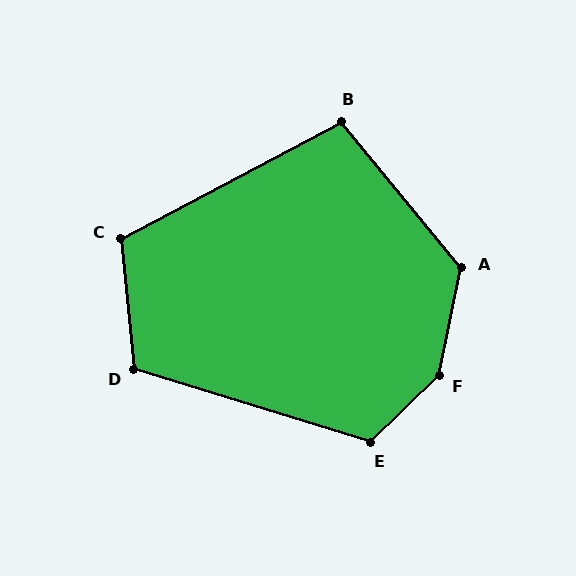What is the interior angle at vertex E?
Approximately 119 degrees (obtuse).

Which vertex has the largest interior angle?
F, at approximately 146 degrees.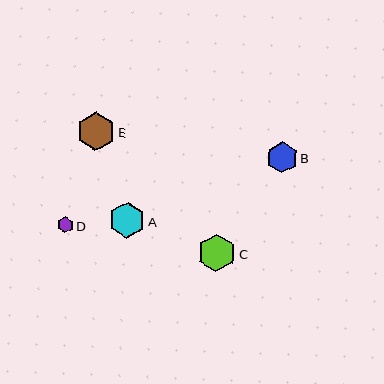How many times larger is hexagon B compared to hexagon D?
Hexagon B is approximately 1.9 times the size of hexagon D.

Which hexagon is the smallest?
Hexagon D is the smallest with a size of approximately 16 pixels.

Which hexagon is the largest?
Hexagon E is the largest with a size of approximately 39 pixels.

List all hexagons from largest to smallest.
From largest to smallest: E, C, A, B, D.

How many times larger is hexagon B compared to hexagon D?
Hexagon B is approximately 1.9 times the size of hexagon D.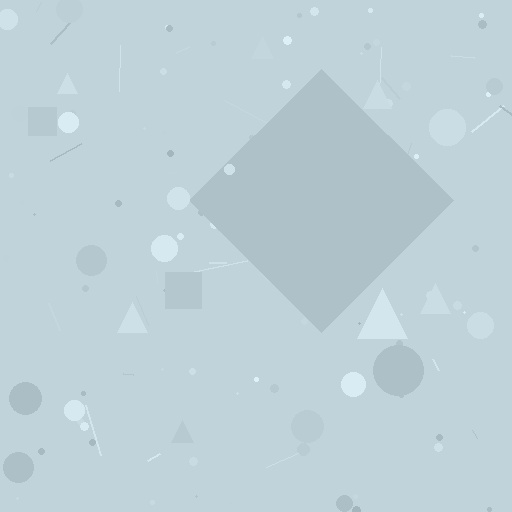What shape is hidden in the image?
A diamond is hidden in the image.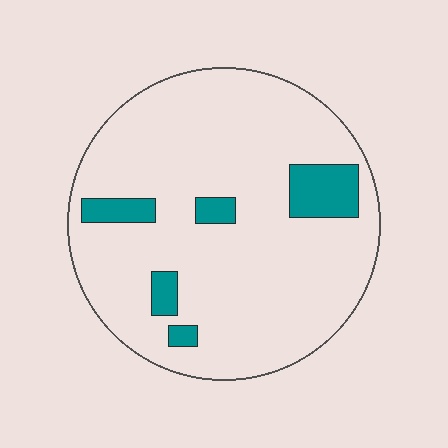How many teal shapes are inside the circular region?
5.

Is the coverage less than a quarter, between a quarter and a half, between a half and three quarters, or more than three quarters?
Less than a quarter.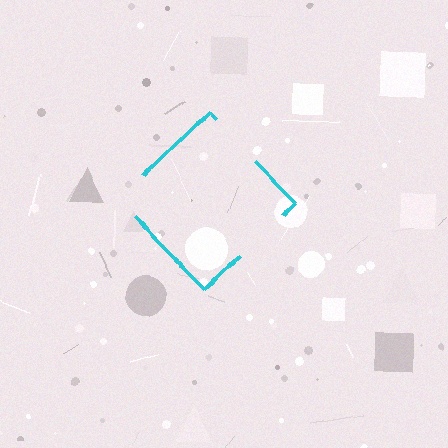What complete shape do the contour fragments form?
The contour fragments form a diamond.